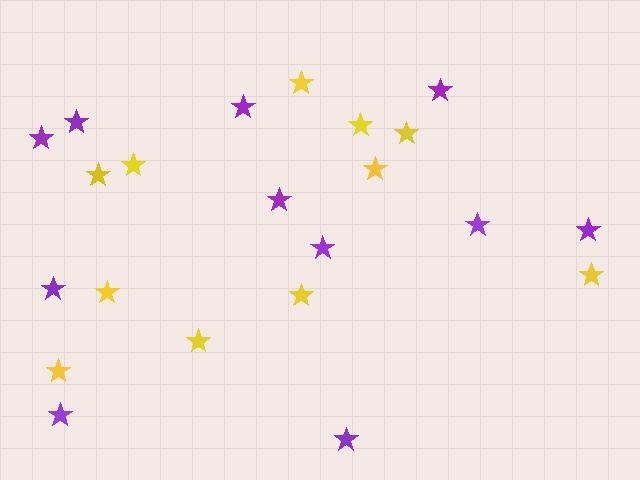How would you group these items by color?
There are 2 groups: one group of purple stars (11) and one group of yellow stars (11).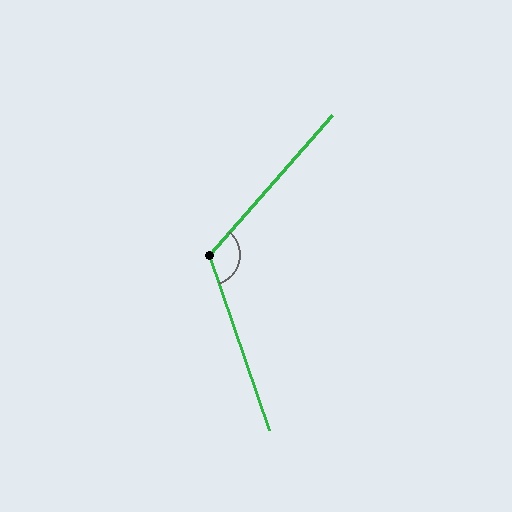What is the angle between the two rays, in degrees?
Approximately 120 degrees.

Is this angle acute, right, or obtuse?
It is obtuse.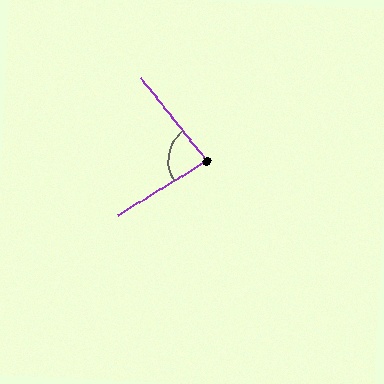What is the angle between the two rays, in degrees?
Approximately 83 degrees.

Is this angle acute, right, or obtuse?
It is acute.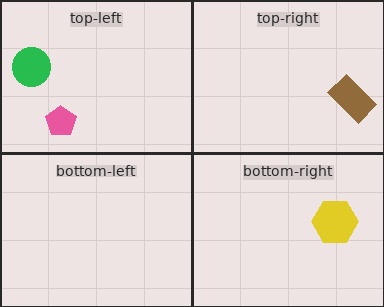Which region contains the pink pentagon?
The top-left region.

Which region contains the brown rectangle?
The top-right region.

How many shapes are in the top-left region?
2.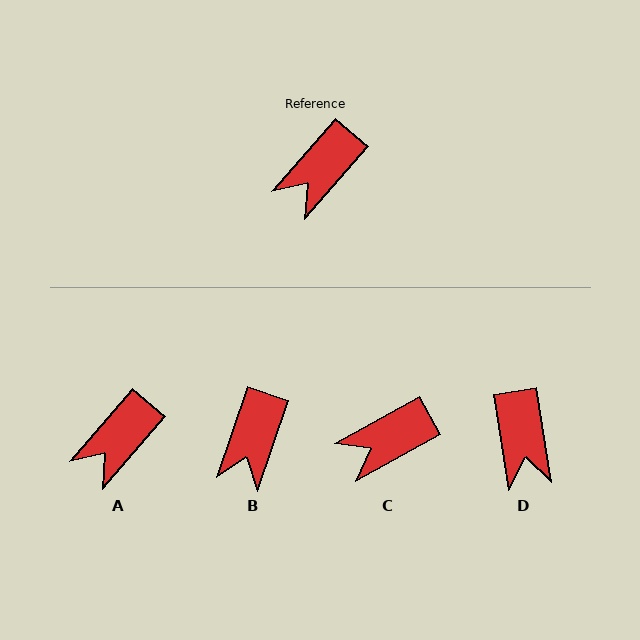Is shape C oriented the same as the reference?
No, it is off by about 20 degrees.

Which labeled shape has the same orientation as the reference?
A.